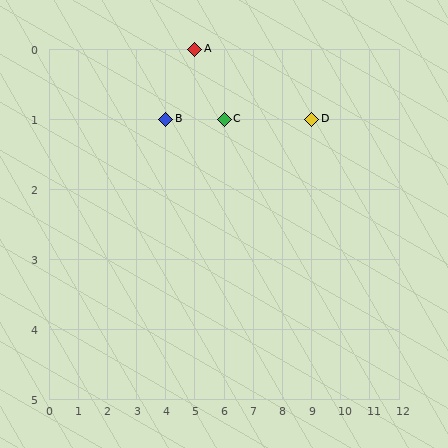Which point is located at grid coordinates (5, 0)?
Point A is at (5, 0).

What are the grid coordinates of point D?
Point D is at grid coordinates (9, 1).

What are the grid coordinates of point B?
Point B is at grid coordinates (4, 1).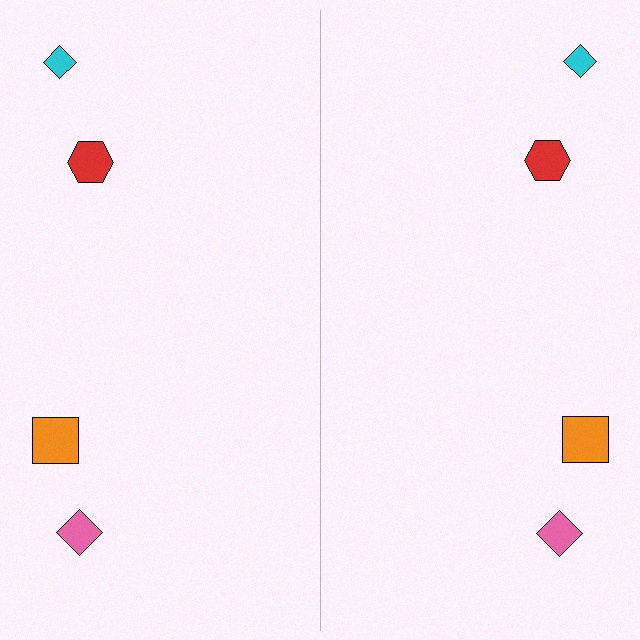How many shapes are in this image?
There are 8 shapes in this image.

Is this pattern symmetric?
Yes, this pattern has bilateral (reflection) symmetry.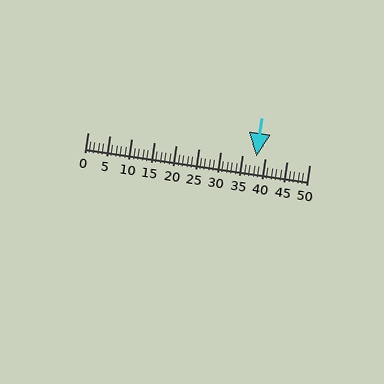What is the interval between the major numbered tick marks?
The major tick marks are spaced 5 units apart.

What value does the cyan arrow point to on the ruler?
The cyan arrow points to approximately 38.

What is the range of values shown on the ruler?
The ruler shows values from 0 to 50.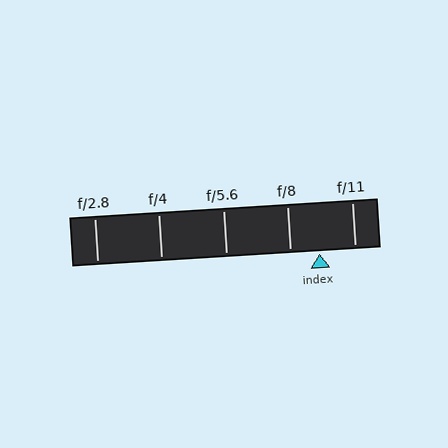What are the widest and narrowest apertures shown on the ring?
The widest aperture shown is f/2.8 and the narrowest is f/11.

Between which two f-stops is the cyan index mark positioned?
The index mark is between f/8 and f/11.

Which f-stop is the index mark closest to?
The index mark is closest to f/8.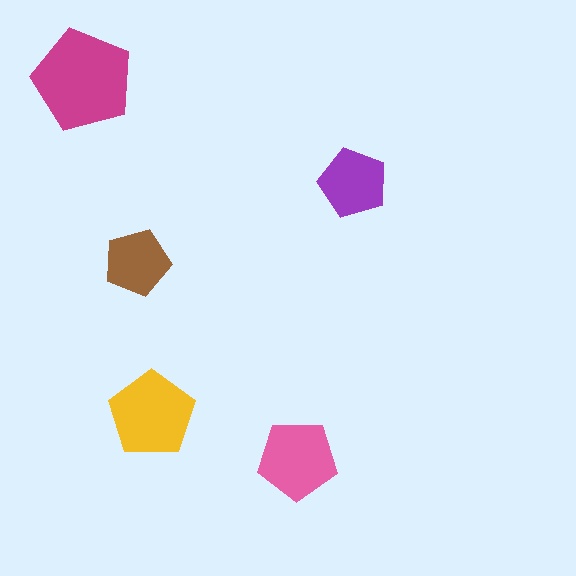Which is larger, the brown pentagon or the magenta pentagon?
The magenta one.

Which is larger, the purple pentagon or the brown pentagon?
The purple one.